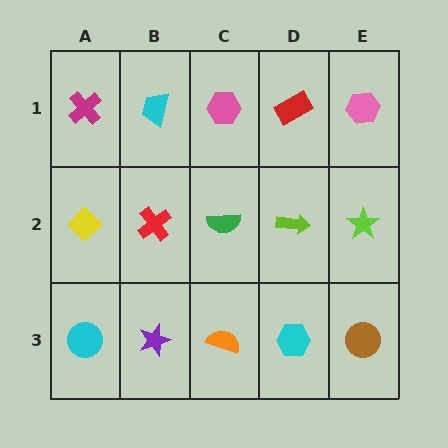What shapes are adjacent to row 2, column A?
A magenta cross (row 1, column A), a cyan circle (row 3, column A), a red cross (row 2, column B).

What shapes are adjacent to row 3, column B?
A red cross (row 2, column B), a cyan circle (row 3, column A), an orange semicircle (row 3, column C).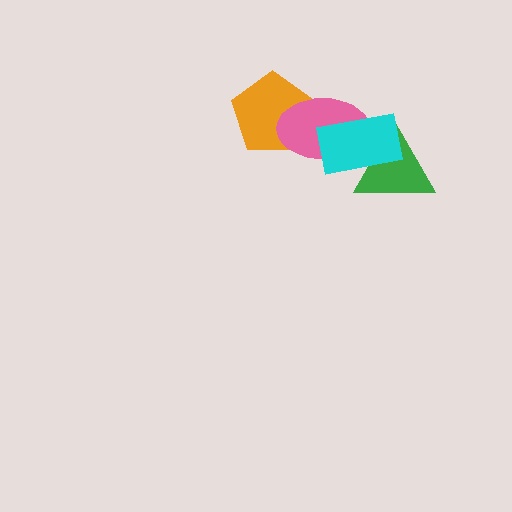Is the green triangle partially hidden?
Yes, it is partially covered by another shape.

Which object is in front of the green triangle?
The cyan rectangle is in front of the green triangle.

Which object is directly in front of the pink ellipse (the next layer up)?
The green triangle is directly in front of the pink ellipse.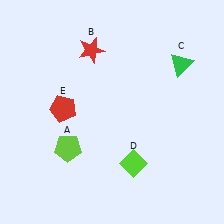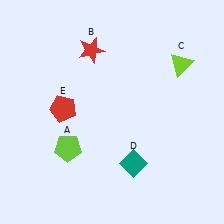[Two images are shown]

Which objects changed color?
C changed from green to lime. D changed from lime to teal.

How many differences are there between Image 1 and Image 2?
There are 2 differences between the two images.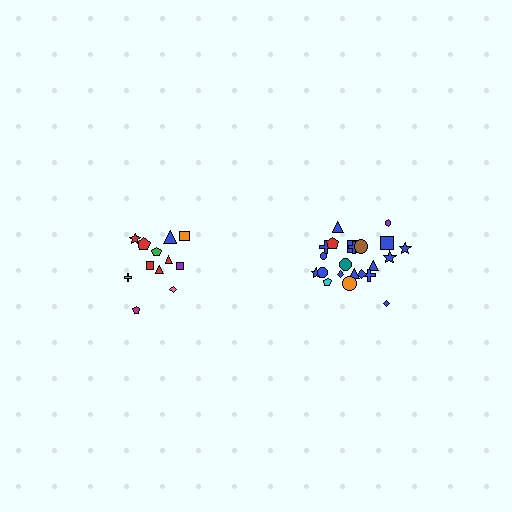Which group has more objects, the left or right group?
The right group.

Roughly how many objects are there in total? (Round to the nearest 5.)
Roughly 35 objects in total.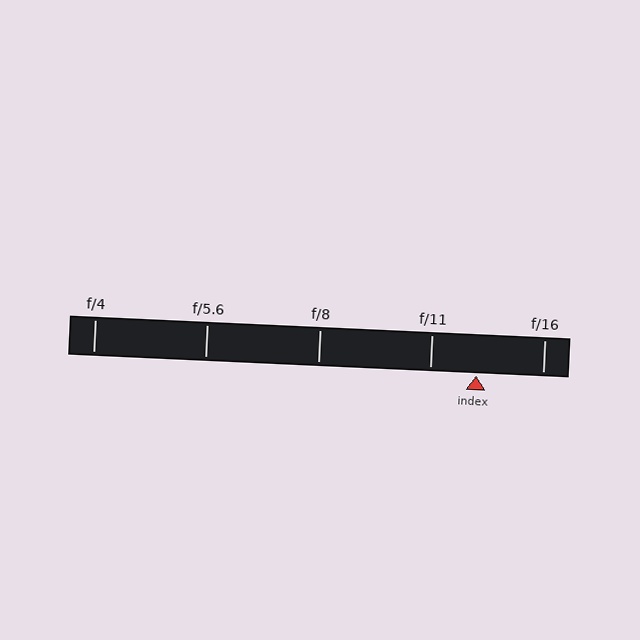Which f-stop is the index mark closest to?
The index mark is closest to f/11.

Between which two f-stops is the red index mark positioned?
The index mark is between f/11 and f/16.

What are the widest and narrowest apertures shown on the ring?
The widest aperture shown is f/4 and the narrowest is f/16.